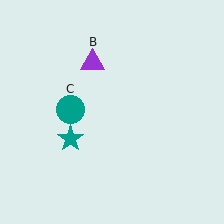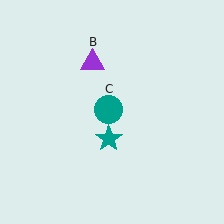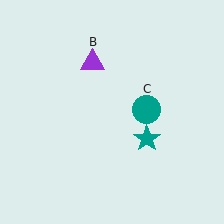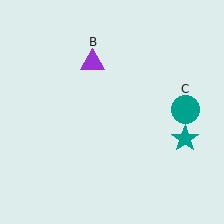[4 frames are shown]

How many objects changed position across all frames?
2 objects changed position: teal star (object A), teal circle (object C).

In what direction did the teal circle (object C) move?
The teal circle (object C) moved right.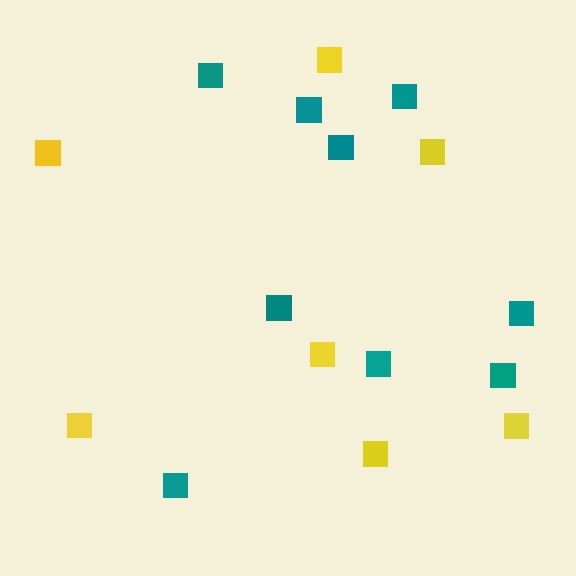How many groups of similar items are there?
There are 2 groups: one group of teal squares (9) and one group of yellow squares (7).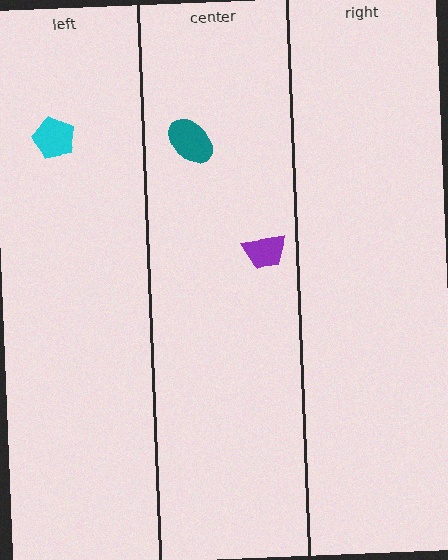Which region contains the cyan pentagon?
The left region.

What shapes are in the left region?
The cyan pentagon.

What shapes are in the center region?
The teal ellipse, the purple trapezoid.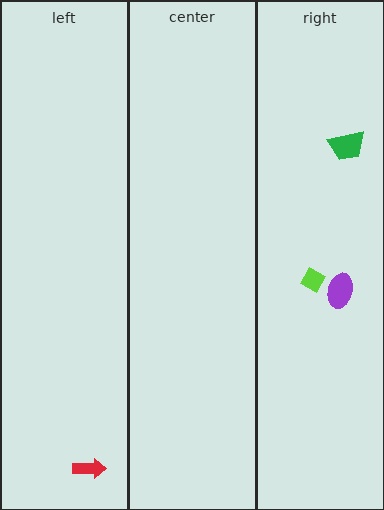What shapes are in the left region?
The red arrow.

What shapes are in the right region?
The purple ellipse, the lime diamond, the green trapezoid.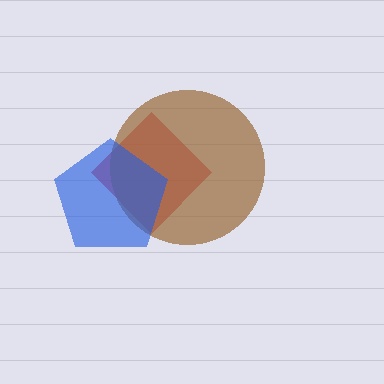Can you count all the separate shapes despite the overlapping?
Yes, there are 3 separate shapes.